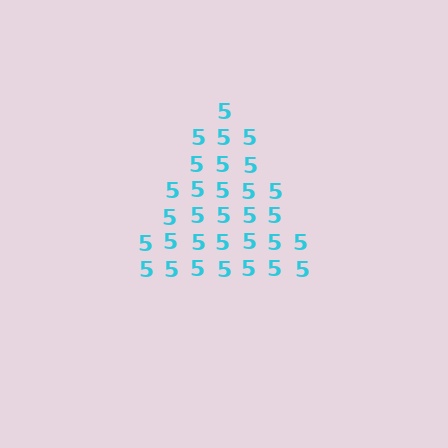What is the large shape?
The large shape is a triangle.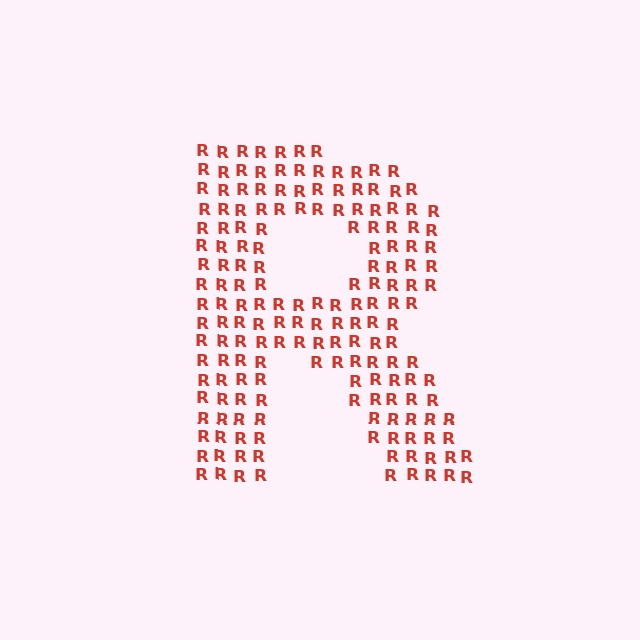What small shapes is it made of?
It is made of small letter R's.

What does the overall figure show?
The overall figure shows the letter R.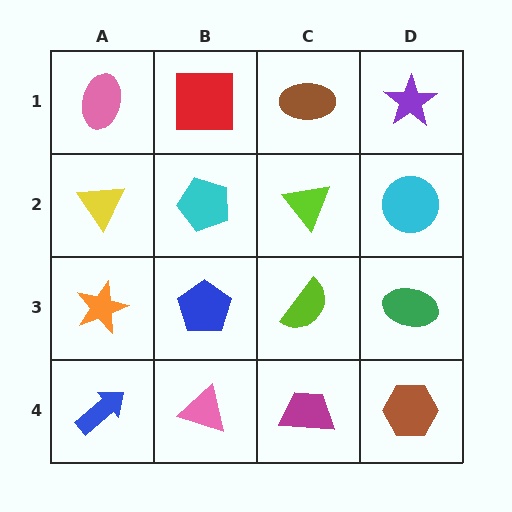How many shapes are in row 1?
4 shapes.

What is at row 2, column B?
A cyan pentagon.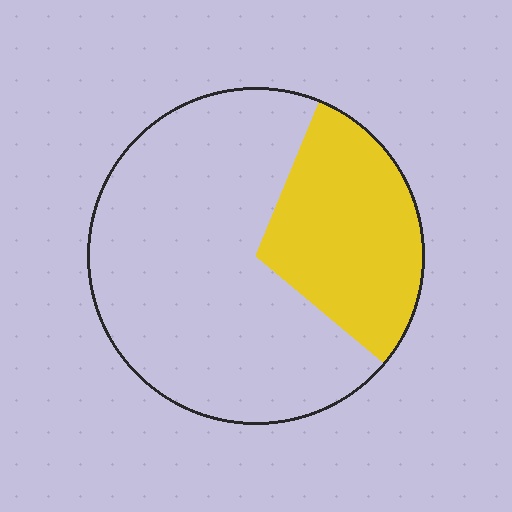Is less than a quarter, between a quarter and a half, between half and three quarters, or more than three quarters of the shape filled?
Between a quarter and a half.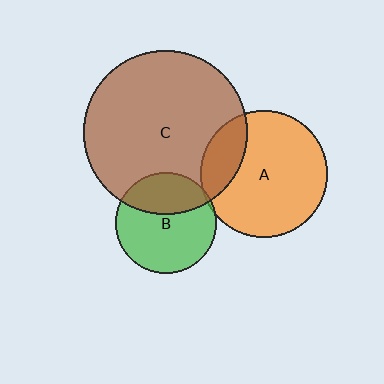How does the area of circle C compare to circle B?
Approximately 2.6 times.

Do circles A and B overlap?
Yes.